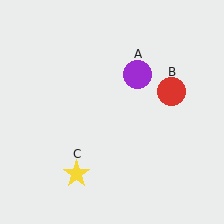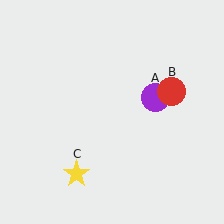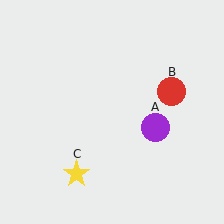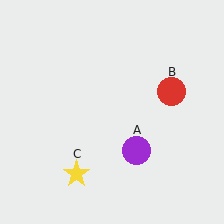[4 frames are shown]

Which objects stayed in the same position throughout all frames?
Red circle (object B) and yellow star (object C) remained stationary.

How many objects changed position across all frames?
1 object changed position: purple circle (object A).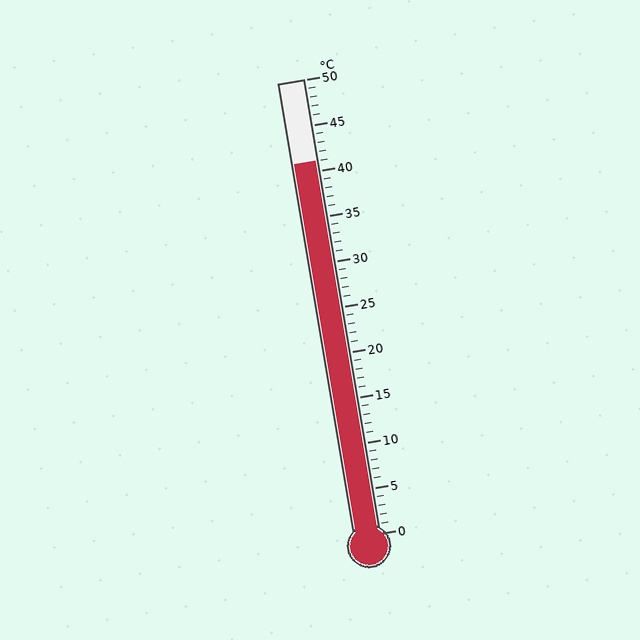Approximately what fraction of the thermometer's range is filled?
The thermometer is filled to approximately 80% of its range.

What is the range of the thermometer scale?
The thermometer scale ranges from 0°C to 50°C.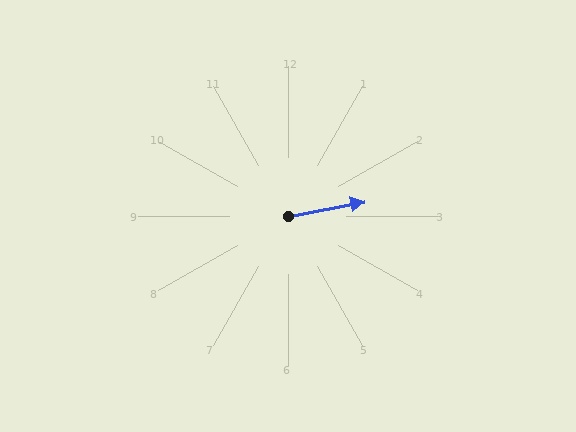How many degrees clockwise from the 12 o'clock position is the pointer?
Approximately 79 degrees.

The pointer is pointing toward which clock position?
Roughly 3 o'clock.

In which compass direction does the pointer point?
East.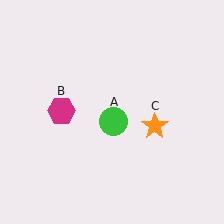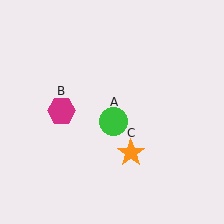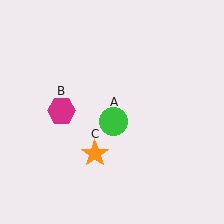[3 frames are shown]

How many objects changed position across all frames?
1 object changed position: orange star (object C).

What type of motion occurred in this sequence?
The orange star (object C) rotated clockwise around the center of the scene.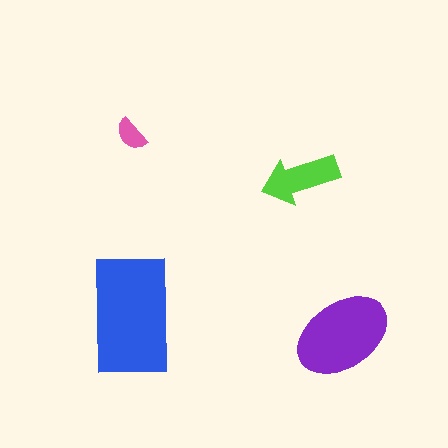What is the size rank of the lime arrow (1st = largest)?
3rd.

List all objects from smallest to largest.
The pink semicircle, the lime arrow, the purple ellipse, the blue rectangle.